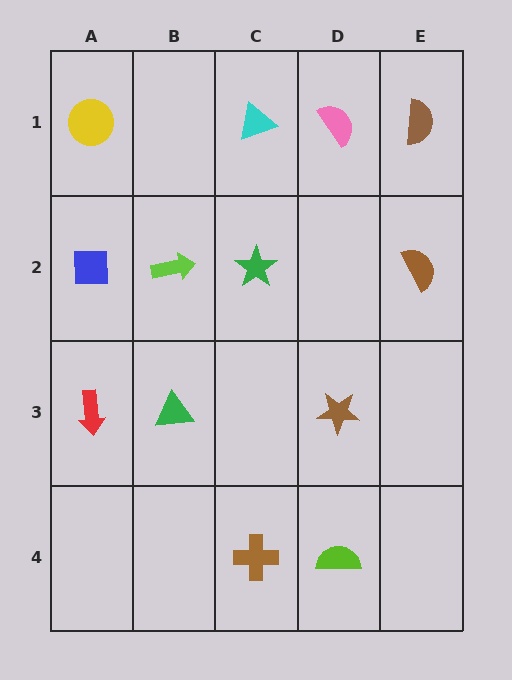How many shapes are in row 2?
4 shapes.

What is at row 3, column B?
A green triangle.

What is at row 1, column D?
A pink semicircle.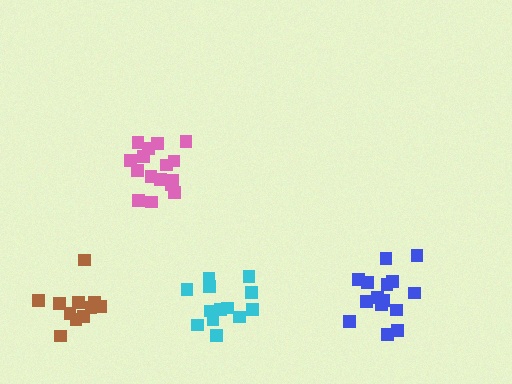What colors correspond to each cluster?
The clusters are colored: cyan, pink, brown, blue.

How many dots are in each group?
Group 1: 13 dots, Group 2: 16 dots, Group 3: 11 dots, Group 4: 15 dots (55 total).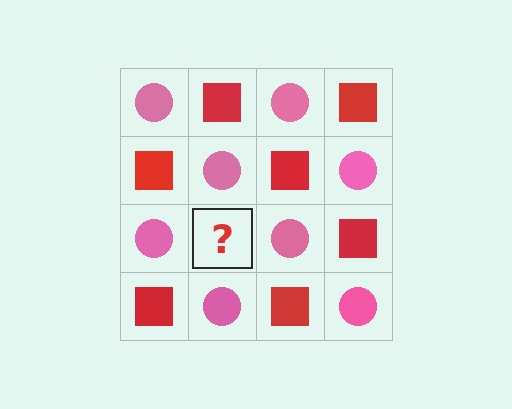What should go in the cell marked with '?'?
The missing cell should contain a red square.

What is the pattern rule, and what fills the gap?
The rule is that it alternates pink circle and red square in a checkerboard pattern. The gap should be filled with a red square.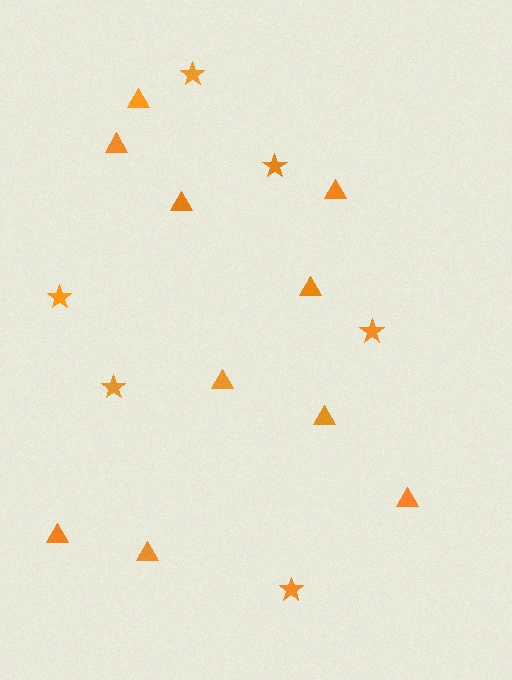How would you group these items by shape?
There are 2 groups: one group of triangles (10) and one group of stars (6).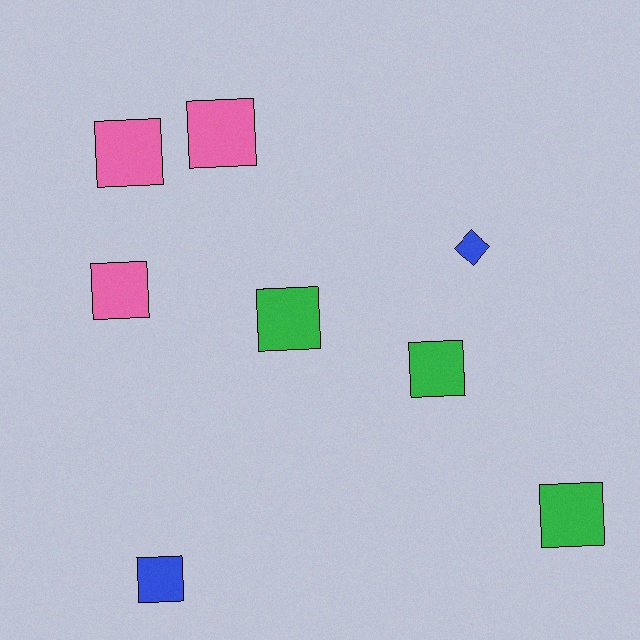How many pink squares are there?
There are 3 pink squares.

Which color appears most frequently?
Green, with 3 objects.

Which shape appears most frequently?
Square, with 7 objects.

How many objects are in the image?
There are 8 objects.